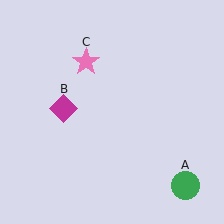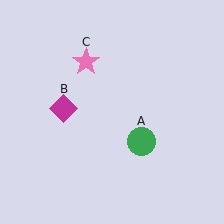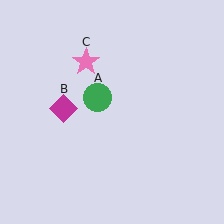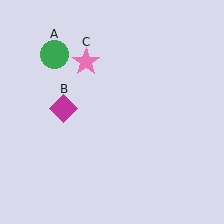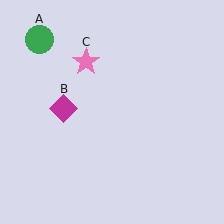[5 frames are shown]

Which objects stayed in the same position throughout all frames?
Magenta diamond (object B) and pink star (object C) remained stationary.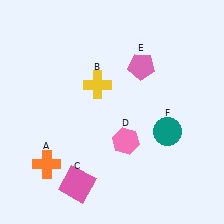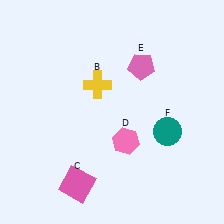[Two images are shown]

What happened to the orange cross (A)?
The orange cross (A) was removed in Image 2. It was in the bottom-left area of Image 1.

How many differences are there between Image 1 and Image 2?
There is 1 difference between the two images.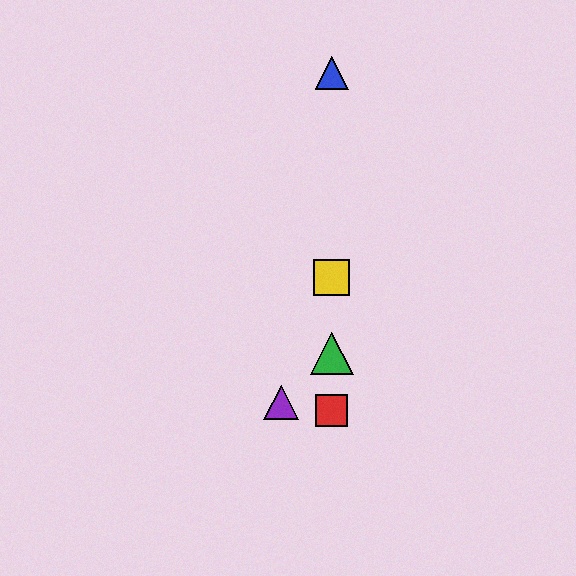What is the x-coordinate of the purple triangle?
The purple triangle is at x≈281.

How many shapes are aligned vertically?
4 shapes (the red square, the blue triangle, the green triangle, the yellow square) are aligned vertically.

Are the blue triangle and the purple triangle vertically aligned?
No, the blue triangle is at x≈332 and the purple triangle is at x≈281.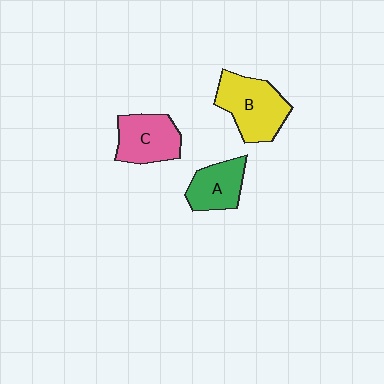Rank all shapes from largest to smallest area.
From largest to smallest: B (yellow), C (pink), A (green).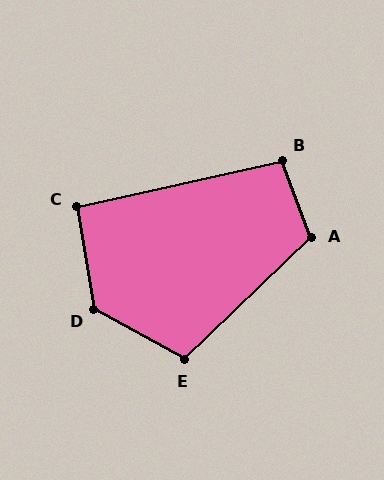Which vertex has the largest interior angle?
D, at approximately 129 degrees.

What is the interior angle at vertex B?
Approximately 99 degrees (obtuse).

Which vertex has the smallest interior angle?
C, at approximately 93 degrees.